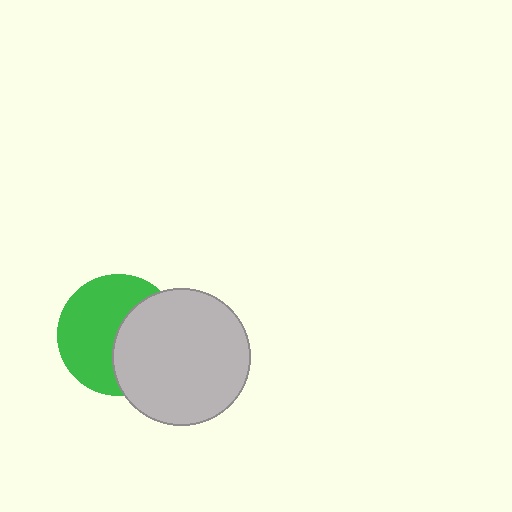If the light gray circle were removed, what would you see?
You would see the complete green circle.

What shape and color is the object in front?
The object in front is a light gray circle.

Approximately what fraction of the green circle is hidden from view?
Roughly 43% of the green circle is hidden behind the light gray circle.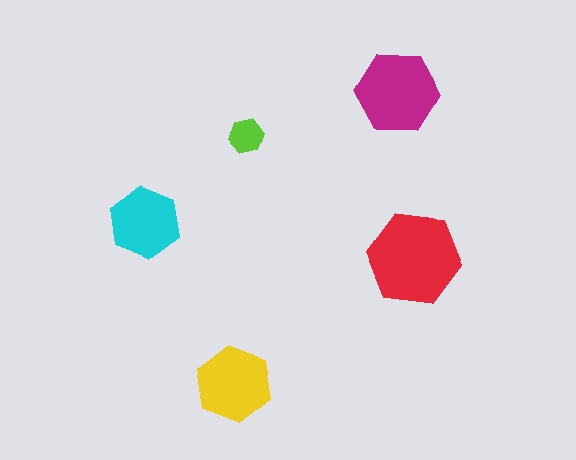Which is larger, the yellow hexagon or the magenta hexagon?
The magenta one.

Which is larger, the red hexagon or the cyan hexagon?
The red one.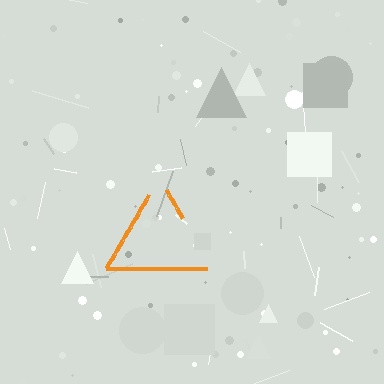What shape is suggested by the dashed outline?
The dashed outline suggests a triangle.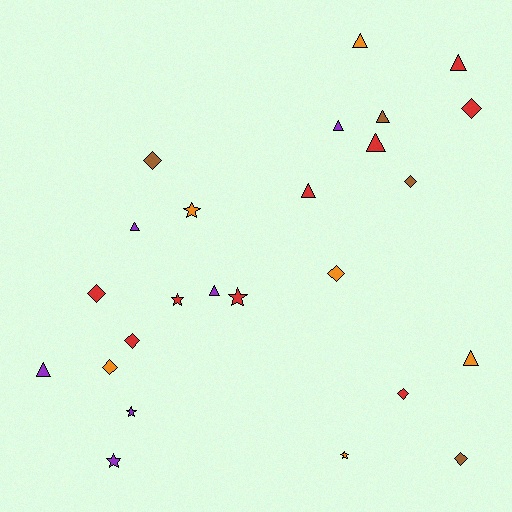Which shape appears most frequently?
Triangle, with 10 objects.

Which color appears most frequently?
Red, with 9 objects.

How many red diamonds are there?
There are 4 red diamonds.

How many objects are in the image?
There are 25 objects.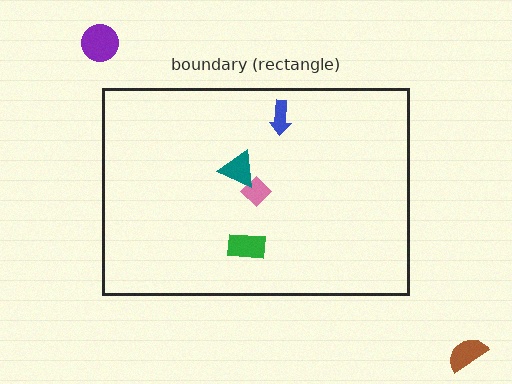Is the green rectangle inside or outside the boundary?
Inside.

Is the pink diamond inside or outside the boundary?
Inside.